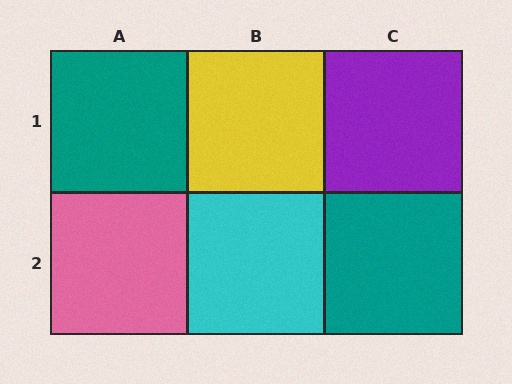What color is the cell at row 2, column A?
Pink.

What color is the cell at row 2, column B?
Cyan.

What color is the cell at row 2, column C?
Teal.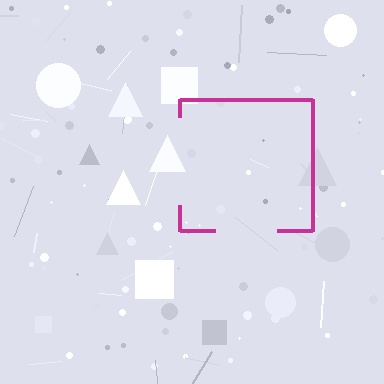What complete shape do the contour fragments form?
The contour fragments form a square.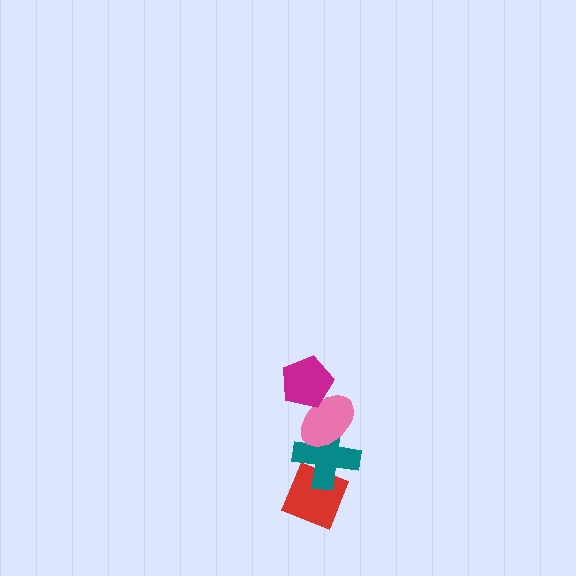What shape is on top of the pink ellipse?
The magenta pentagon is on top of the pink ellipse.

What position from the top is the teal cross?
The teal cross is 3rd from the top.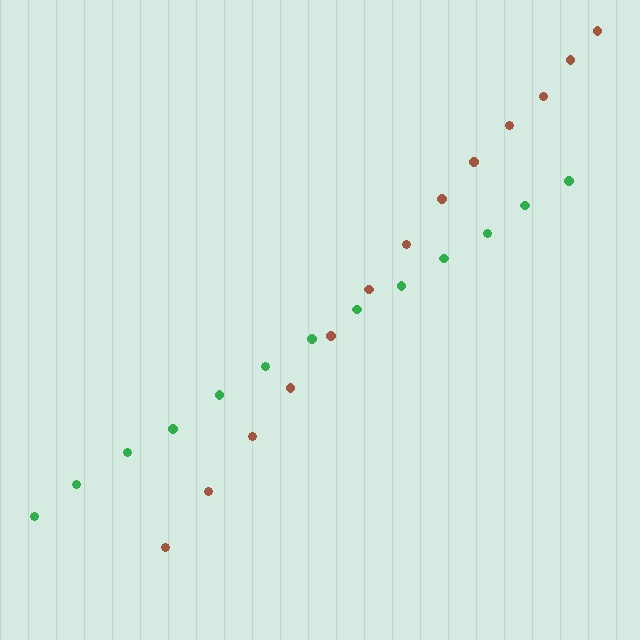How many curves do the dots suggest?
There are 2 distinct paths.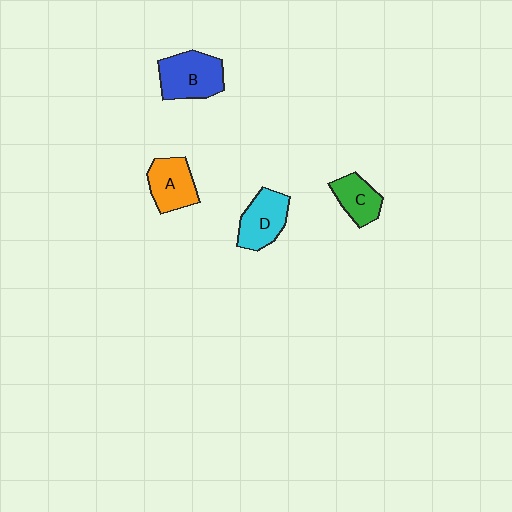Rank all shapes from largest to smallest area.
From largest to smallest: B (blue), D (cyan), A (orange), C (green).